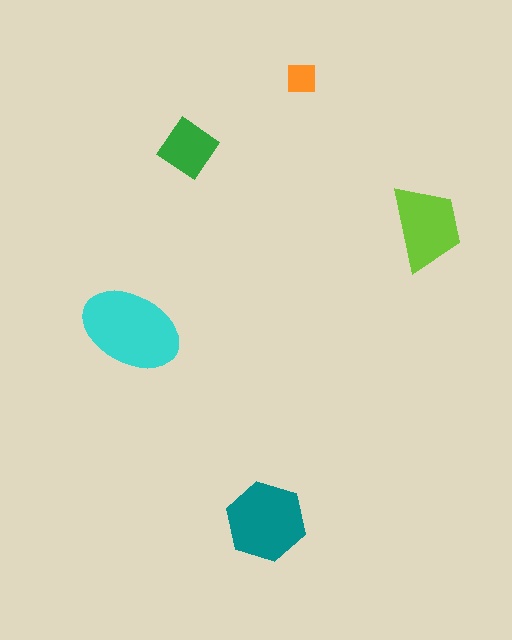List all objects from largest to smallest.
The cyan ellipse, the teal hexagon, the lime trapezoid, the green diamond, the orange square.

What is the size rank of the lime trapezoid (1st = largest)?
3rd.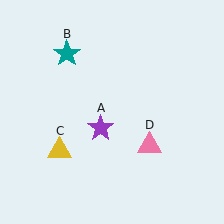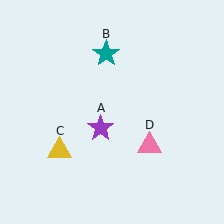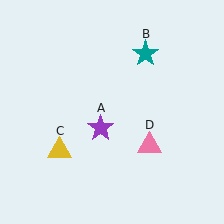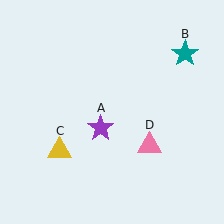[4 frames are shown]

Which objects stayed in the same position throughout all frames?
Purple star (object A) and yellow triangle (object C) and pink triangle (object D) remained stationary.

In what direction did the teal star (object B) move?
The teal star (object B) moved right.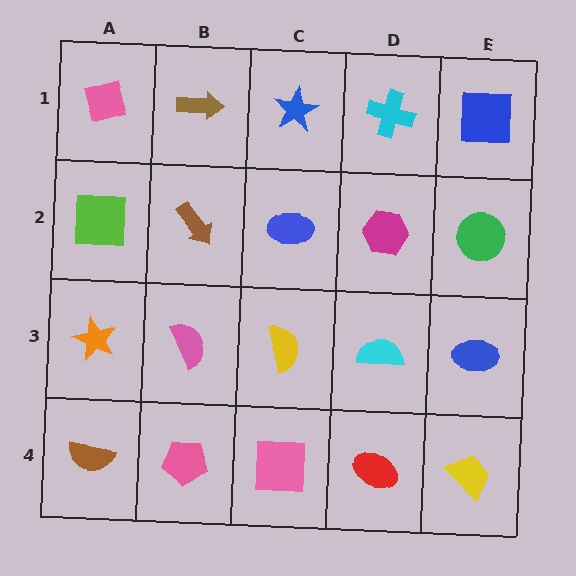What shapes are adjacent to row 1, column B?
A brown arrow (row 2, column B), a pink diamond (row 1, column A), a blue star (row 1, column C).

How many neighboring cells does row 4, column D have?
3.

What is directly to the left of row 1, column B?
A pink diamond.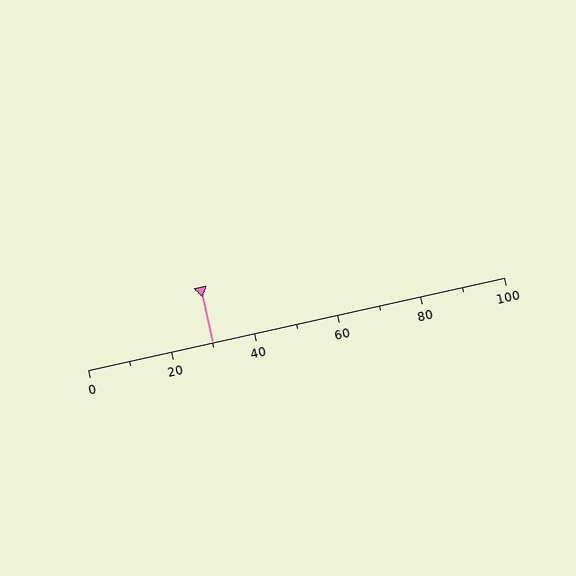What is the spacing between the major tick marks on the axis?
The major ticks are spaced 20 apart.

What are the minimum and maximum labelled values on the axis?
The axis runs from 0 to 100.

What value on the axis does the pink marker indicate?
The marker indicates approximately 30.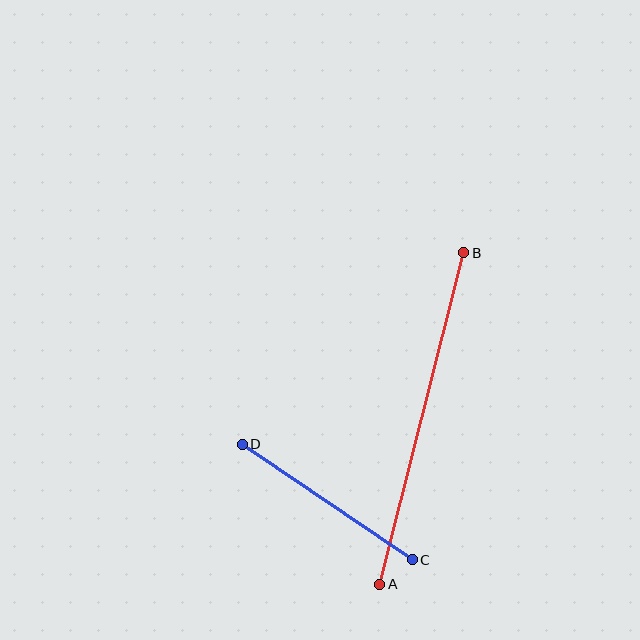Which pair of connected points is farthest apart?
Points A and B are farthest apart.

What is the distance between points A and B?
The distance is approximately 342 pixels.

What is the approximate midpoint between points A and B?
The midpoint is at approximately (422, 419) pixels.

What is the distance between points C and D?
The distance is approximately 206 pixels.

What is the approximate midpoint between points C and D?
The midpoint is at approximately (327, 502) pixels.